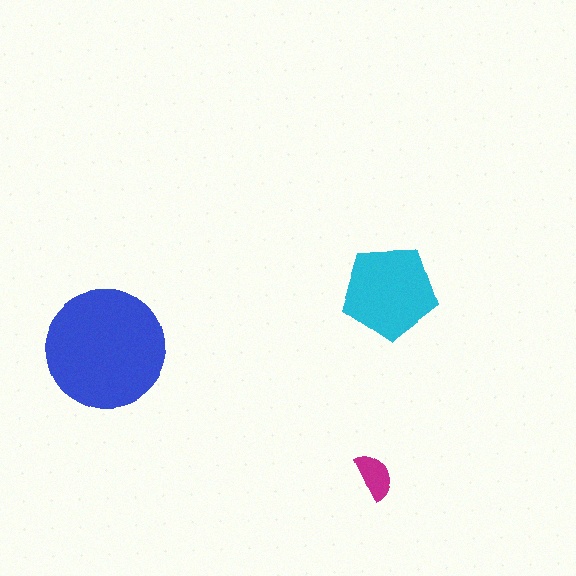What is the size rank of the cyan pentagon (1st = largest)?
2nd.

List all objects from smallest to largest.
The magenta semicircle, the cyan pentagon, the blue circle.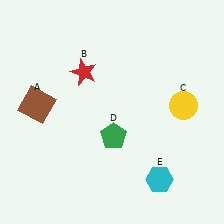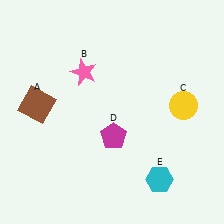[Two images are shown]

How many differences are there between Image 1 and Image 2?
There are 2 differences between the two images.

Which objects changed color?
B changed from red to pink. D changed from green to magenta.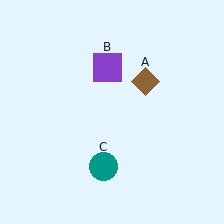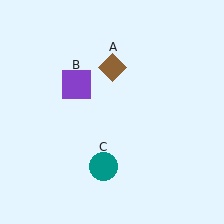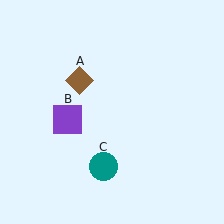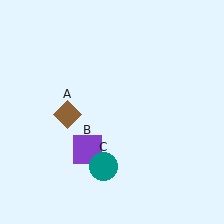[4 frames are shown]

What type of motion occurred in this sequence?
The brown diamond (object A), purple square (object B) rotated counterclockwise around the center of the scene.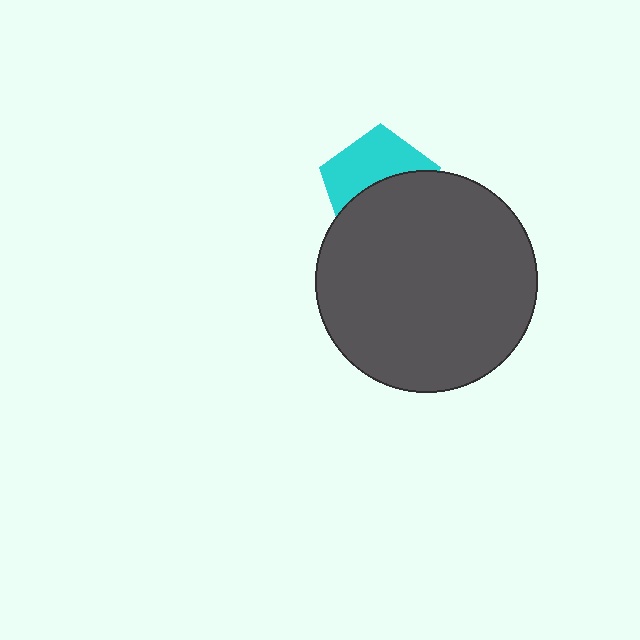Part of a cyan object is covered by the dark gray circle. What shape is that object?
It is a pentagon.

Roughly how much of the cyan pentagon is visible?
About half of it is visible (roughly 48%).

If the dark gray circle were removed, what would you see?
You would see the complete cyan pentagon.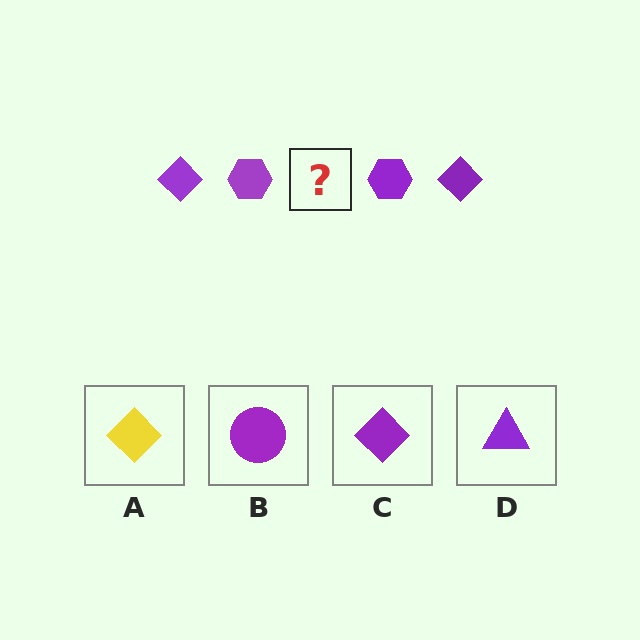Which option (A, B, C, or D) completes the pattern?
C.